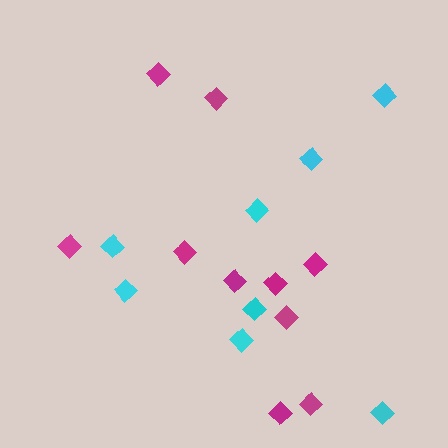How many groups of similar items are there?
There are 2 groups: one group of magenta diamonds (10) and one group of cyan diamonds (8).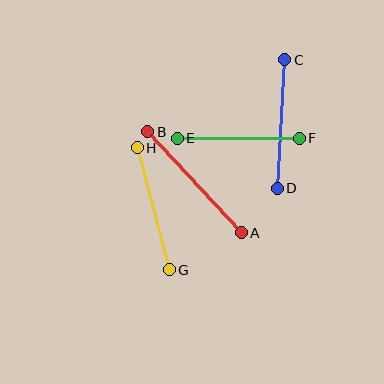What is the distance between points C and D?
The distance is approximately 129 pixels.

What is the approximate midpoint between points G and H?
The midpoint is at approximately (153, 209) pixels.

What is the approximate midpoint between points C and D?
The midpoint is at approximately (281, 124) pixels.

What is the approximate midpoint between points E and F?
The midpoint is at approximately (238, 138) pixels.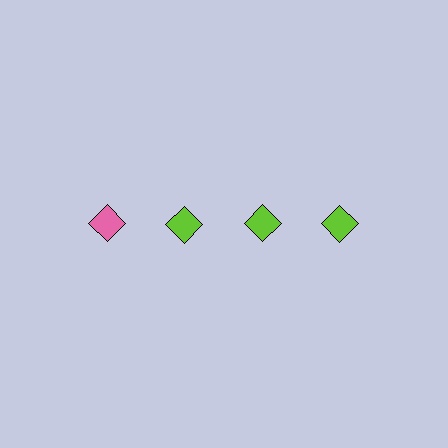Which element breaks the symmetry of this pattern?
The pink diamond in the top row, leftmost column breaks the symmetry. All other shapes are lime diamonds.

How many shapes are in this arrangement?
There are 4 shapes arranged in a grid pattern.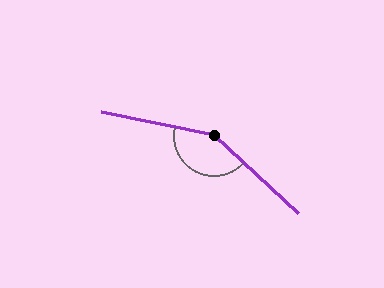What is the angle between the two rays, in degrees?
Approximately 149 degrees.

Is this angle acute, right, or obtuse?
It is obtuse.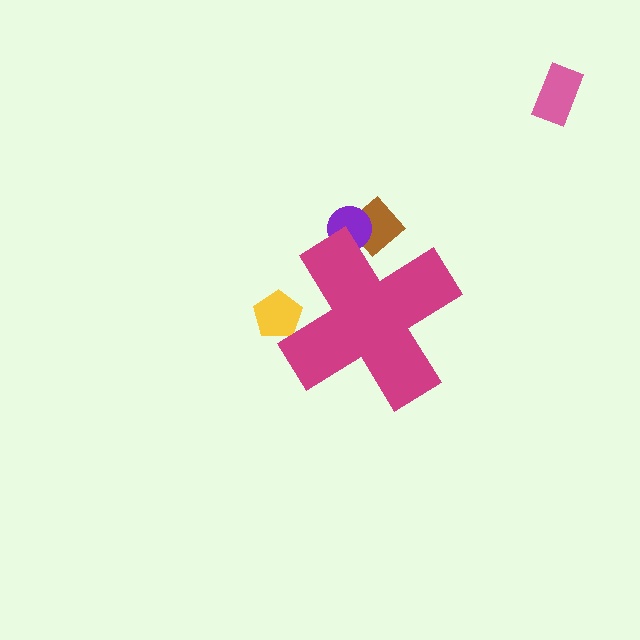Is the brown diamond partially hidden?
Yes, the brown diamond is partially hidden behind the magenta cross.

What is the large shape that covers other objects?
A magenta cross.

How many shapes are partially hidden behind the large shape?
3 shapes are partially hidden.